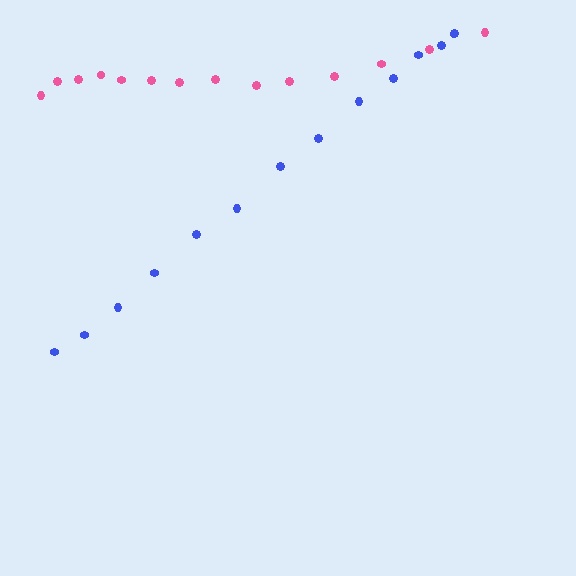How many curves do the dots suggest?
There are 2 distinct paths.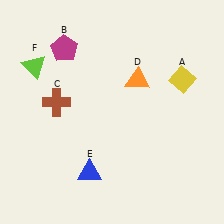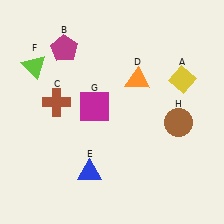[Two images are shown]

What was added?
A magenta square (G), a brown circle (H) were added in Image 2.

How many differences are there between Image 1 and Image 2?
There are 2 differences between the two images.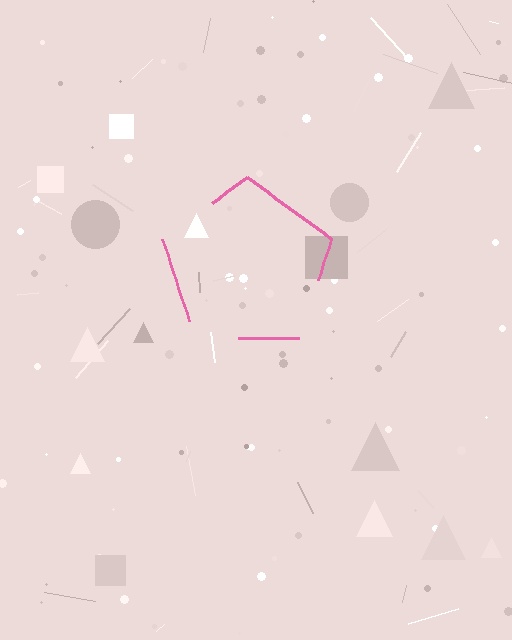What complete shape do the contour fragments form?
The contour fragments form a pentagon.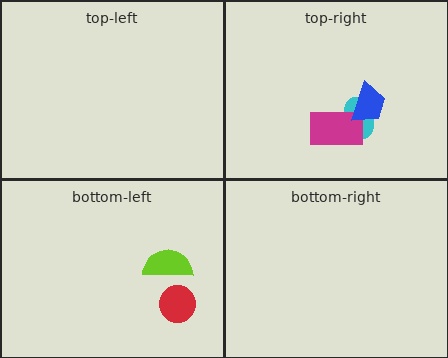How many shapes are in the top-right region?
3.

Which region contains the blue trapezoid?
The top-right region.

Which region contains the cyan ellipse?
The top-right region.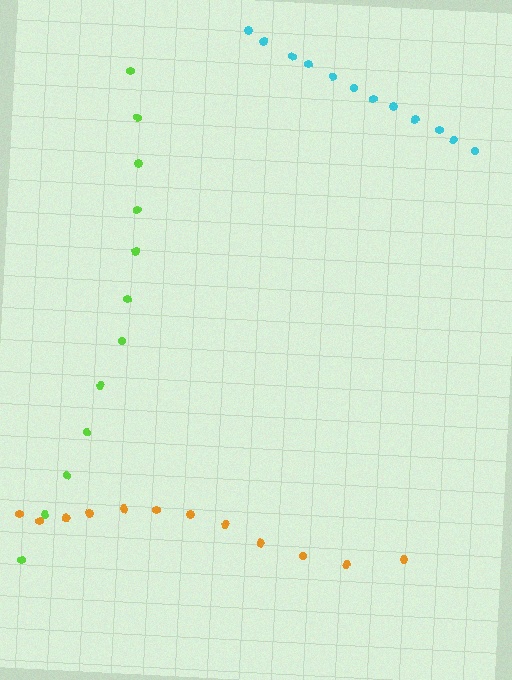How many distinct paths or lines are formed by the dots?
There are 3 distinct paths.